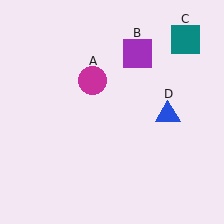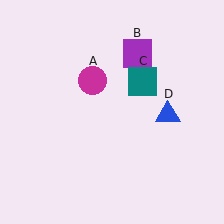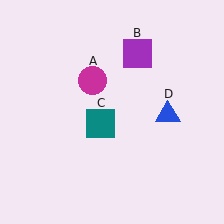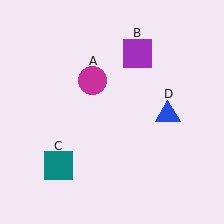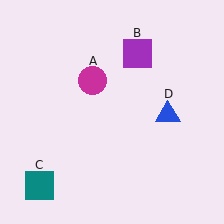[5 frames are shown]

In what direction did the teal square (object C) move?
The teal square (object C) moved down and to the left.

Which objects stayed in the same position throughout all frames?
Magenta circle (object A) and purple square (object B) and blue triangle (object D) remained stationary.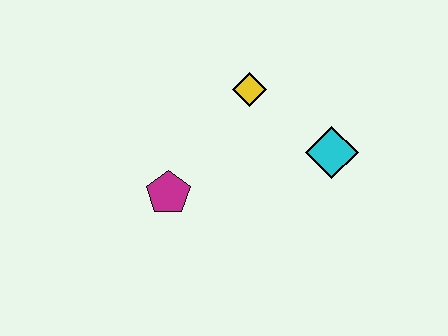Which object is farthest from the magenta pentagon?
The cyan diamond is farthest from the magenta pentagon.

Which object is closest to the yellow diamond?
The cyan diamond is closest to the yellow diamond.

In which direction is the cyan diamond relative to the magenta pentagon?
The cyan diamond is to the right of the magenta pentagon.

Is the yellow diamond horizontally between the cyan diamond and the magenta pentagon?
Yes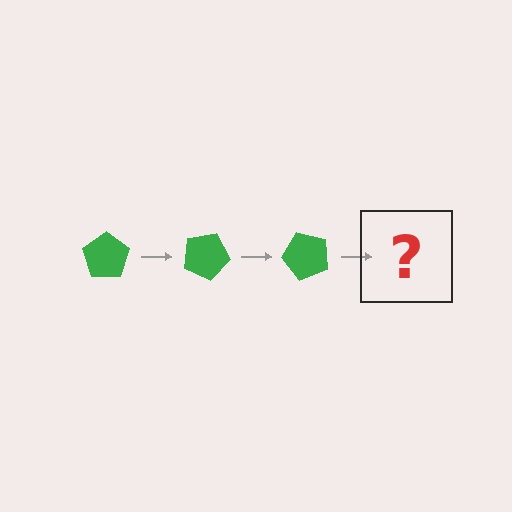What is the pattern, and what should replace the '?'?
The pattern is that the pentagon rotates 25 degrees each step. The '?' should be a green pentagon rotated 75 degrees.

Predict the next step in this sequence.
The next step is a green pentagon rotated 75 degrees.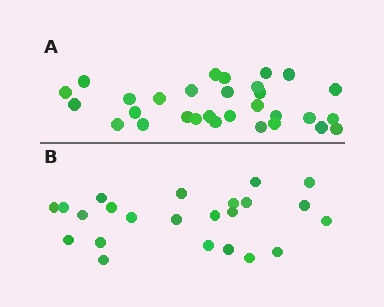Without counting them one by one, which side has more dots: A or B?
Region A (the top region) has more dots.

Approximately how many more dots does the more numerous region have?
Region A has roughly 8 or so more dots than region B.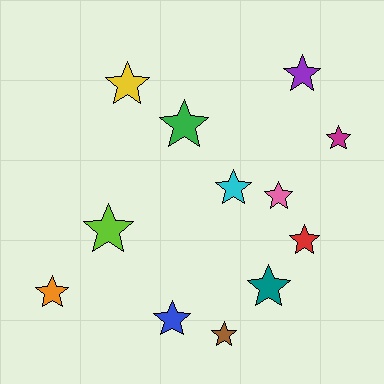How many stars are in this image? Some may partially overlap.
There are 12 stars.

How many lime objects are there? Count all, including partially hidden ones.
There is 1 lime object.